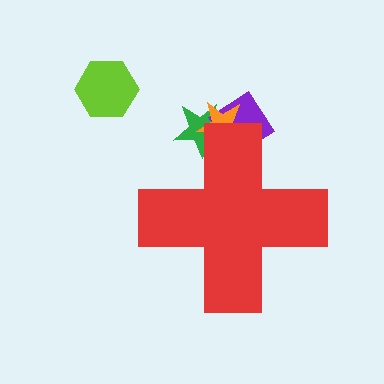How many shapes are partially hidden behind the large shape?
3 shapes are partially hidden.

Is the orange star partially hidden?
Yes, the orange star is partially hidden behind the red cross.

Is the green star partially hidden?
Yes, the green star is partially hidden behind the red cross.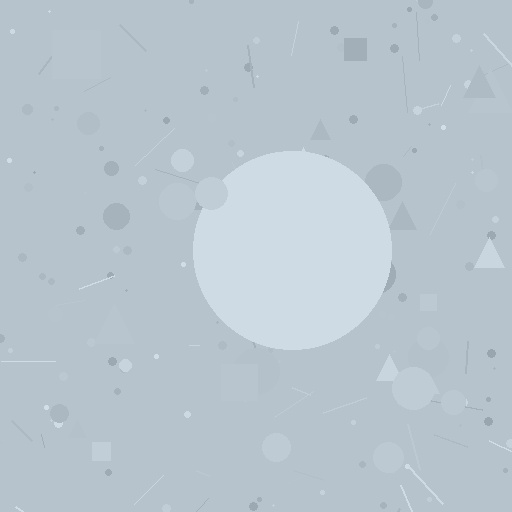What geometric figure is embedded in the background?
A circle is embedded in the background.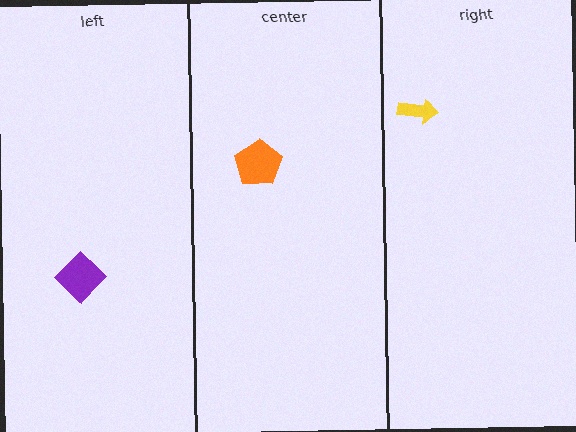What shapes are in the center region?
The orange pentagon.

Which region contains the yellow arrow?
The right region.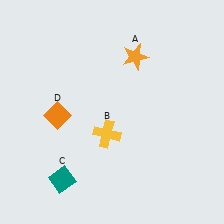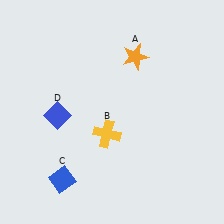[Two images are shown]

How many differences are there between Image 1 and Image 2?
There are 2 differences between the two images.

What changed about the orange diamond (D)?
In Image 1, D is orange. In Image 2, it changed to blue.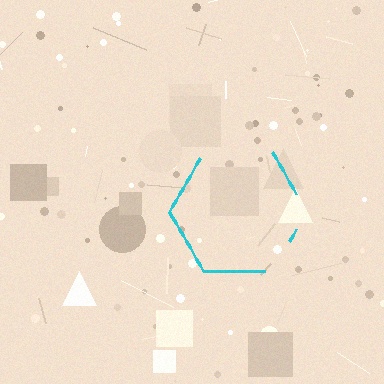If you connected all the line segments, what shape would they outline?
They would outline a hexagon.